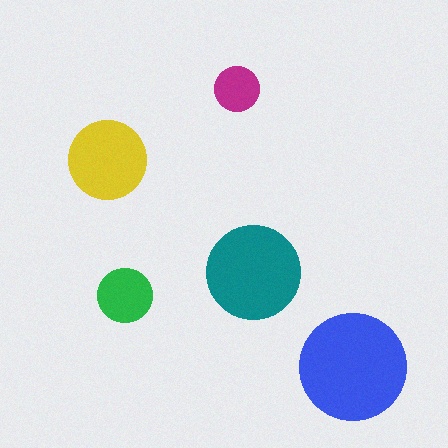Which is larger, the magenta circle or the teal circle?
The teal one.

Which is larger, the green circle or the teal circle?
The teal one.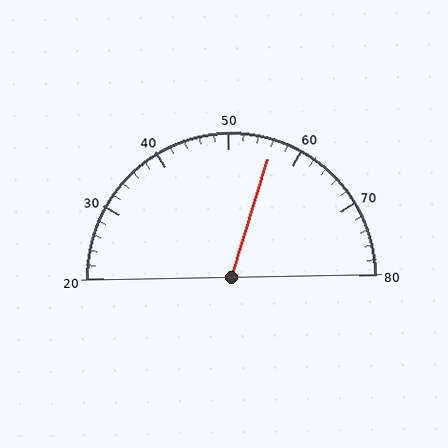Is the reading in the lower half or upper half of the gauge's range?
The reading is in the upper half of the range (20 to 80).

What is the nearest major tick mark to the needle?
The nearest major tick mark is 60.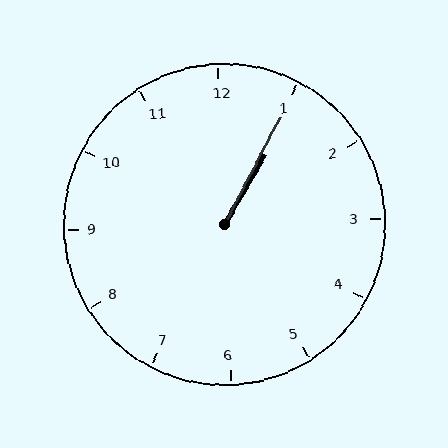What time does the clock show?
1:05.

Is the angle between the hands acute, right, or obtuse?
It is acute.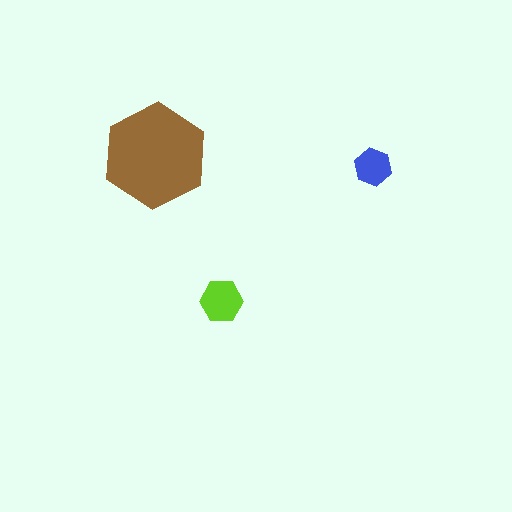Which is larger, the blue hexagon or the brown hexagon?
The brown one.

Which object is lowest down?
The lime hexagon is bottommost.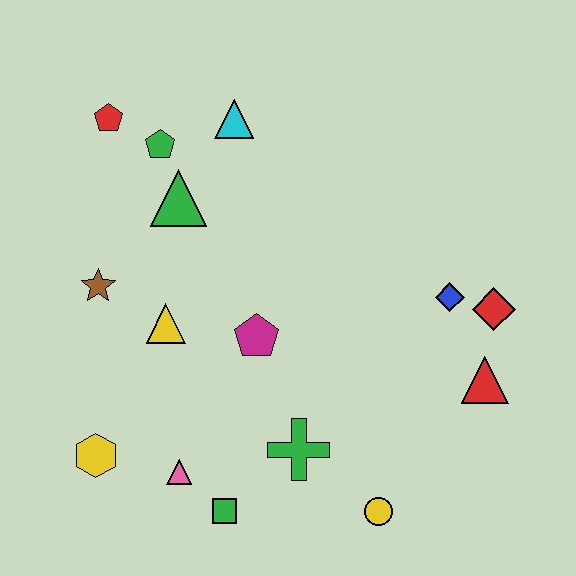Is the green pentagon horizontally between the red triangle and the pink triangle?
No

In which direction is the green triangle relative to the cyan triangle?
The green triangle is below the cyan triangle.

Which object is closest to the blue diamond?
The red diamond is closest to the blue diamond.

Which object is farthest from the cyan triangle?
The yellow circle is farthest from the cyan triangle.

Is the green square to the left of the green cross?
Yes